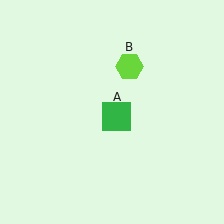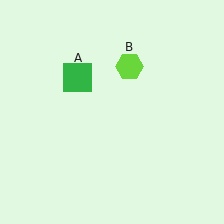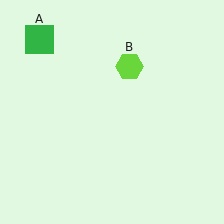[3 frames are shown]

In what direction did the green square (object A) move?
The green square (object A) moved up and to the left.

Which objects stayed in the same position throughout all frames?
Lime hexagon (object B) remained stationary.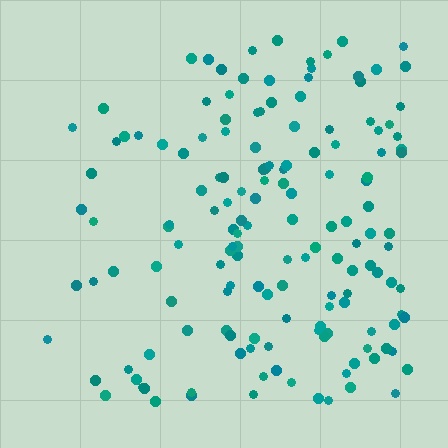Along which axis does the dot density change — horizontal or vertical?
Horizontal.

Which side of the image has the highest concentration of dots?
The right.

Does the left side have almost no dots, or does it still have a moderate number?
Still a moderate number, just noticeably fewer than the right.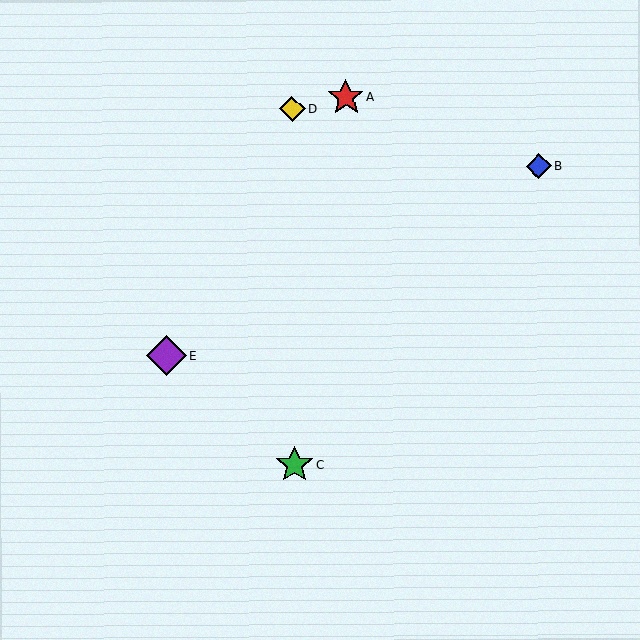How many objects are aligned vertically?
2 objects (C, D) are aligned vertically.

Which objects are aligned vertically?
Objects C, D are aligned vertically.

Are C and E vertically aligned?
No, C is at x≈294 and E is at x≈166.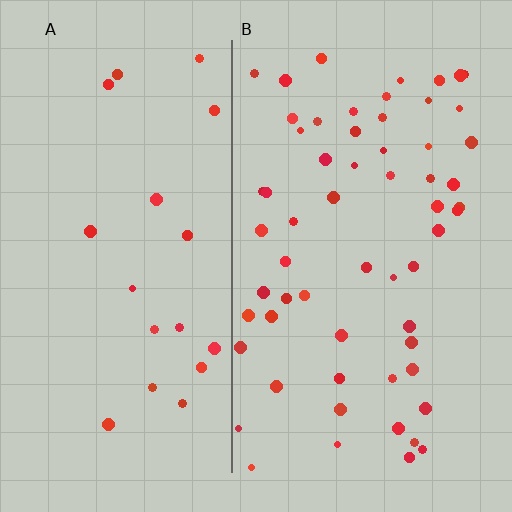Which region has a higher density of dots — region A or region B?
B (the right).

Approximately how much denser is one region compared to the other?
Approximately 3.1× — region B over region A.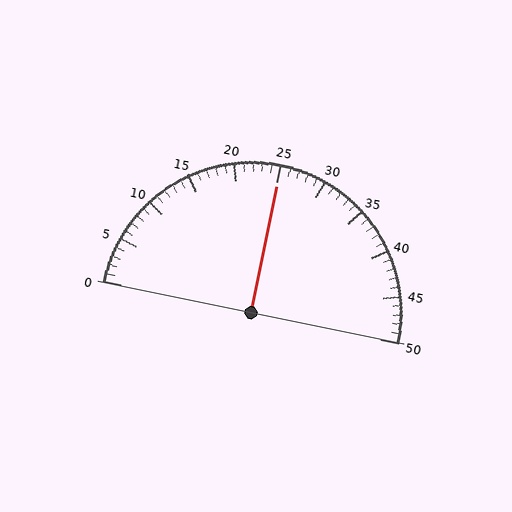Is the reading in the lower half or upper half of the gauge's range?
The reading is in the upper half of the range (0 to 50).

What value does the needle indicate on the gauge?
The needle indicates approximately 25.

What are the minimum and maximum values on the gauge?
The gauge ranges from 0 to 50.